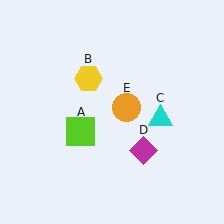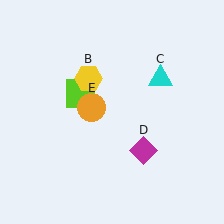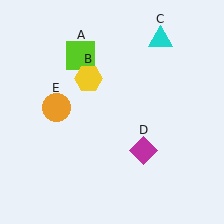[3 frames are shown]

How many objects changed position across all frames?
3 objects changed position: lime square (object A), cyan triangle (object C), orange circle (object E).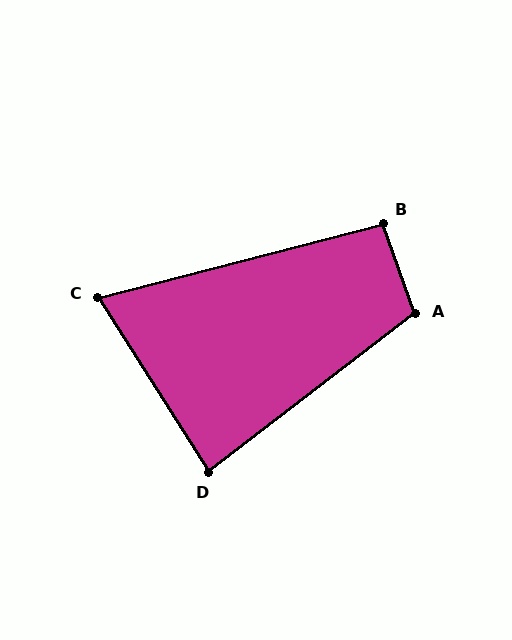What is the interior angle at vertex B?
Approximately 95 degrees (obtuse).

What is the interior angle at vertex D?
Approximately 85 degrees (acute).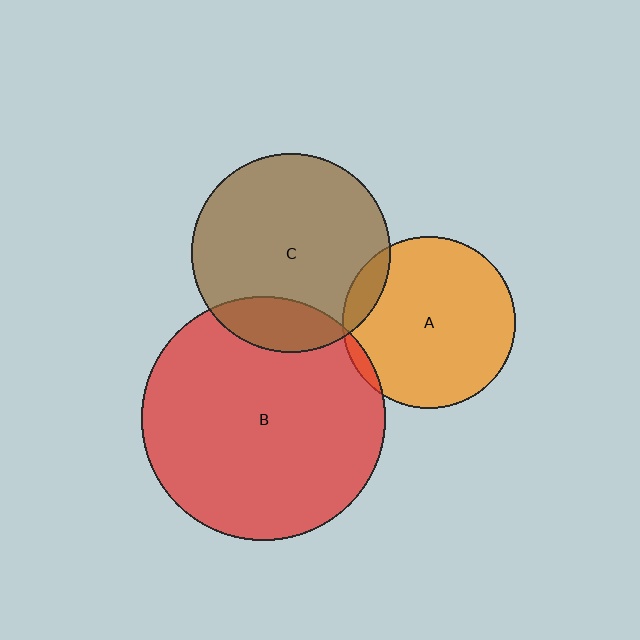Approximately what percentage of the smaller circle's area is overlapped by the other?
Approximately 5%.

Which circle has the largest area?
Circle B (red).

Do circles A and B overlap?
Yes.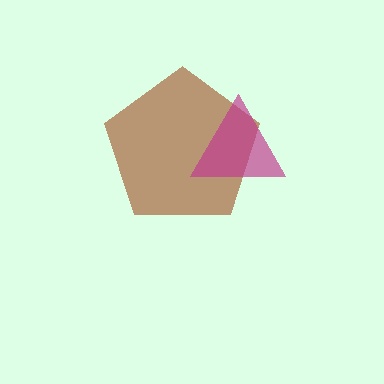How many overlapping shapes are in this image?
There are 2 overlapping shapes in the image.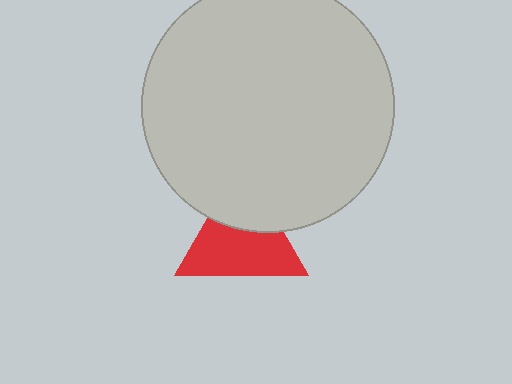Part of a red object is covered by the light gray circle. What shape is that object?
It is a triangle.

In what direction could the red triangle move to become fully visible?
The red triangle could move down. That would shift it out from behind the light gray circle entirely.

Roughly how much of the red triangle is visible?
About half of it is visible (roughly 64%).